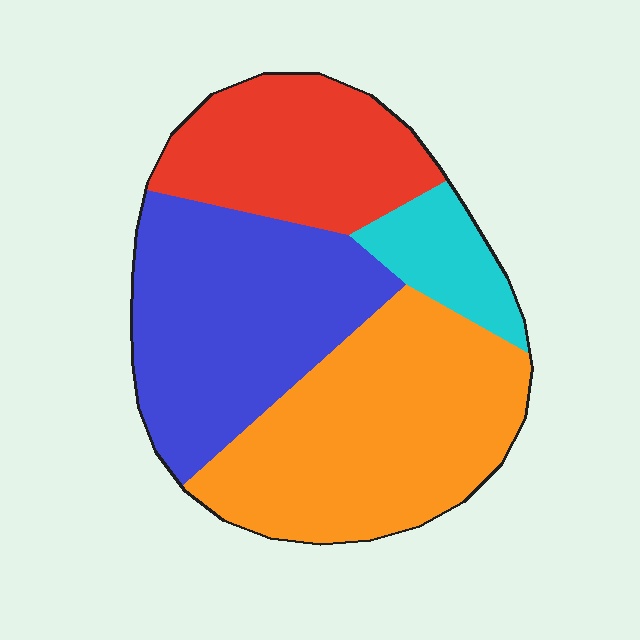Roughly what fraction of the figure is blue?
Blue takes up between a sixth and a third of the figure.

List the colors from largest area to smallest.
From largest to smallest: orange, blue, red, cyan.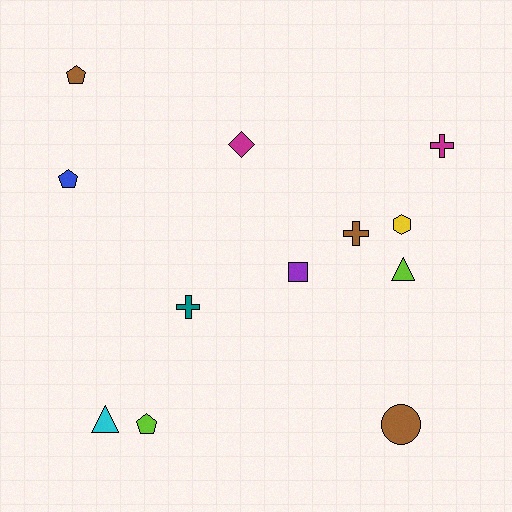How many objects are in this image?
There are 12 objects.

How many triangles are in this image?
There are 2 triangles.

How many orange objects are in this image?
There are no orange objects.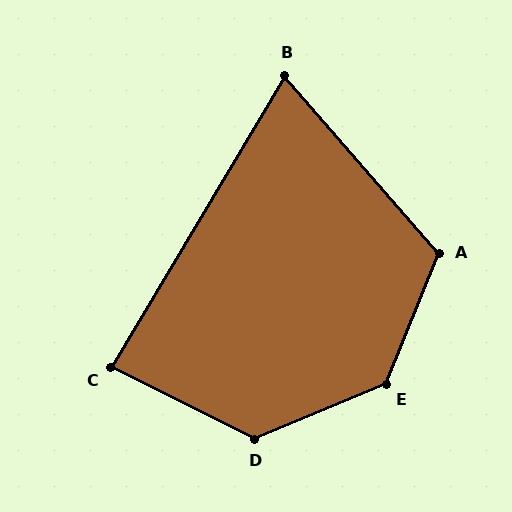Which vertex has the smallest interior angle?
B, at approximately 72 degrees.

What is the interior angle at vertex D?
Approximately 131 degrees (obtuse).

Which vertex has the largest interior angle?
E, at approximately 134 degrees.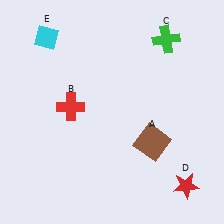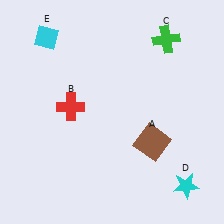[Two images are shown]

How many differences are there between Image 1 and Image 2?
There is 1 difference between the two images.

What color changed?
The star (D) changed from red in Image 1 to cyan in Image 2.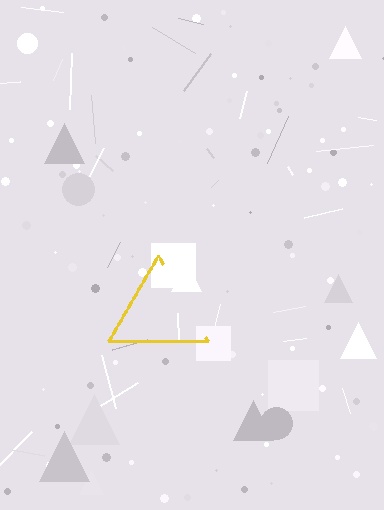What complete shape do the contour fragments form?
The contour fragments form a triangle.